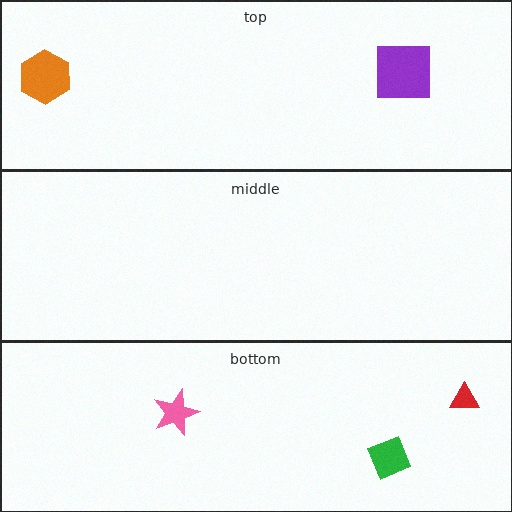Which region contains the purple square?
The top region.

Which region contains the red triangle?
The bottom region.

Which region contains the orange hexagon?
The top region.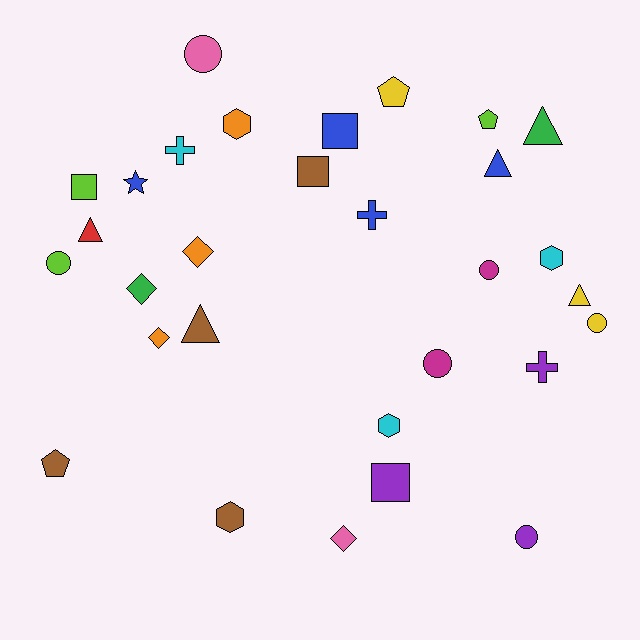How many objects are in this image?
There are 30 objects.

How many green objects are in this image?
There are 2 green objects.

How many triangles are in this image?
There are 5 triangles.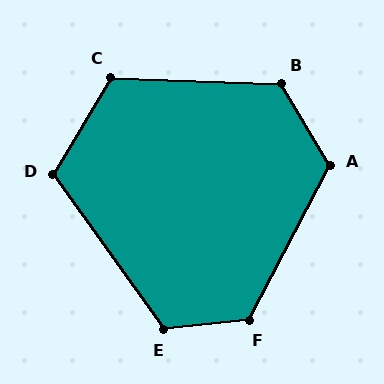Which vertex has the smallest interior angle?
D, at approximately 114 degrees.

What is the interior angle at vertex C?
Approximately 119 degrees (obtuse).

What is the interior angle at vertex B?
Approximately 123 degrees (obtuse).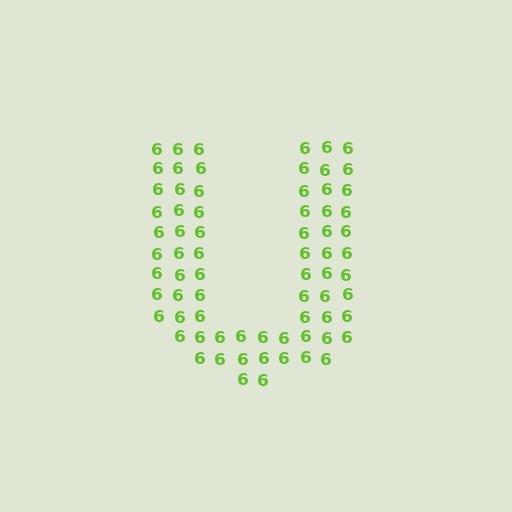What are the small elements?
The small elements are digit 6's.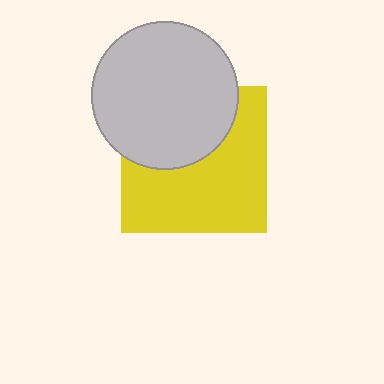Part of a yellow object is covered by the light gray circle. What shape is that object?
It is a square.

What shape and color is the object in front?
The object in front is a light gray circle.